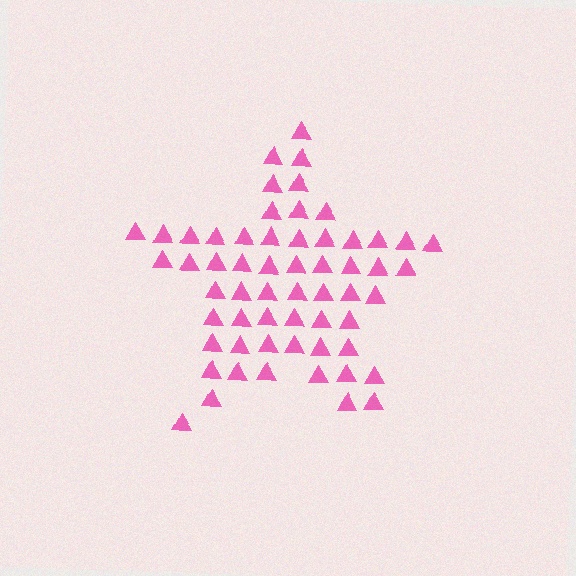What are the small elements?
The small elements are triangles.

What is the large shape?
The large shape is a star.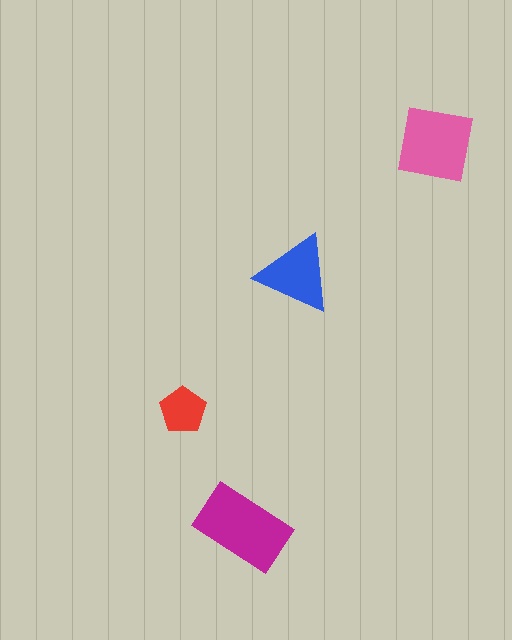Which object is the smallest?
The red pentagon.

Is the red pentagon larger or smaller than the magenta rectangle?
Smaller.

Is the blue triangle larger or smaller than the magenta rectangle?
Smaller.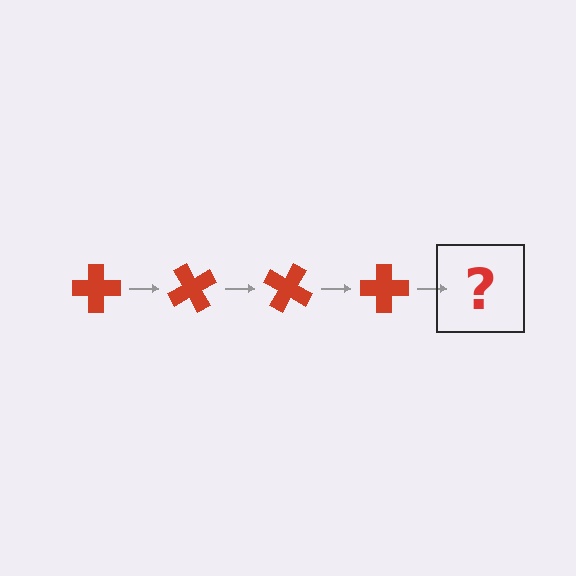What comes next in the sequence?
The next element should be a red cross rotated 240 degrees.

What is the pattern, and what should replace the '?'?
The pattern is that the cross rotates 60 degrees each step. The '?' should be a red cross rotated 240 degrees.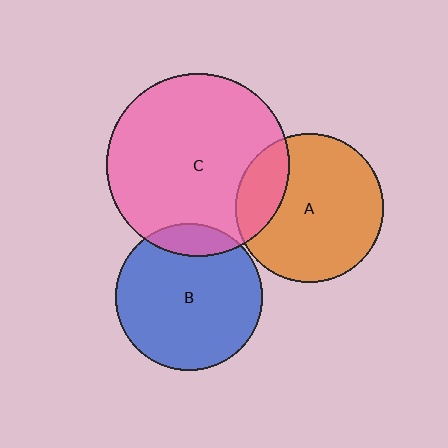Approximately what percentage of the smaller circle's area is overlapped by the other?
Approximately 15%.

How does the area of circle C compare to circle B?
Approximately 1.5 times.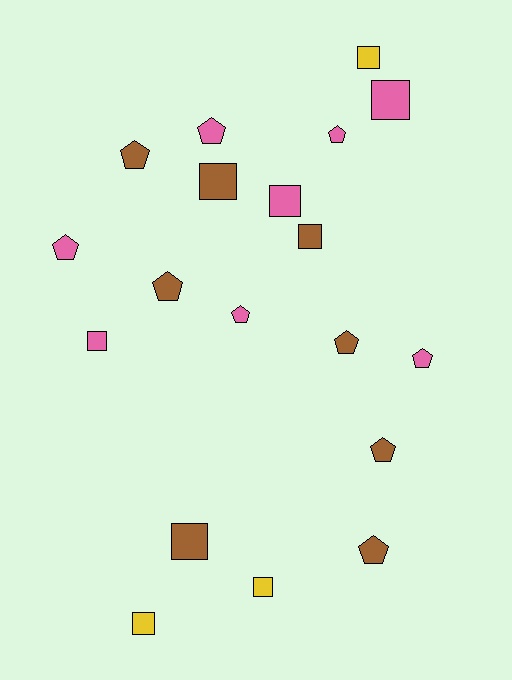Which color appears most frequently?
Brown, with 8 objects.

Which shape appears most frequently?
Pentagon, with 10 objects.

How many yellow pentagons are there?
There are no yellow pentagons.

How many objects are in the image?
There are 19 objects.